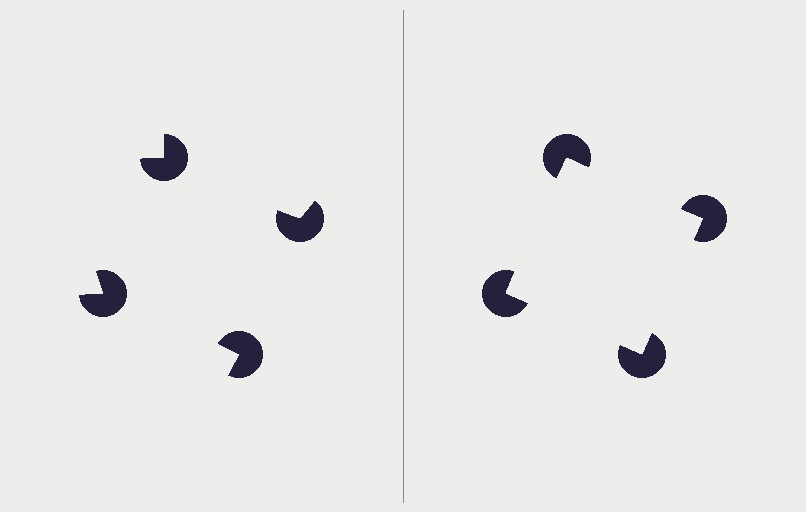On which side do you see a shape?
An illusory square appears on the right side. On the left side the wedge cuts are rotated, so no coherent shape forms.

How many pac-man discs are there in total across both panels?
8 — 4 on each side.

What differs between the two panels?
The pac-man discs are positioned identically on both sides; only the wedge orientations differ. On the right they align to a square; on the left they are misaligned.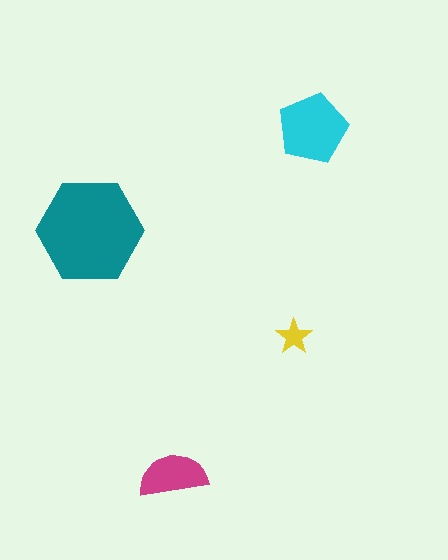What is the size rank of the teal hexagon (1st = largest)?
1st.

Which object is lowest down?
The magenta semicircle is bottommost.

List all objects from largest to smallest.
The teal hexagon, the cyan pentagon, the magenta semicircle, the yellow star.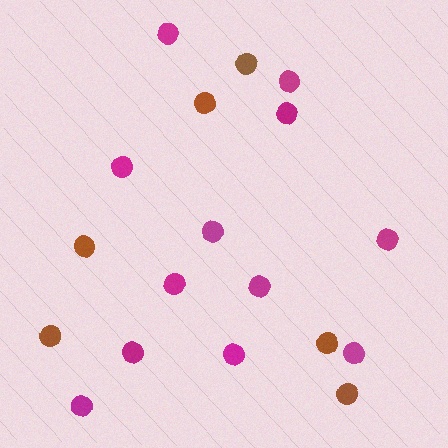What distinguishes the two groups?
There are 2 groups: one group of brown circles (6) and one group of magenta circles (12).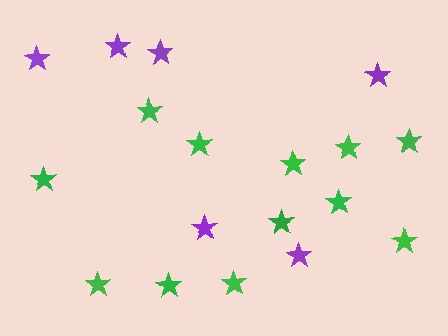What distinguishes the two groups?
There are 2 groups: one group of green stars (12) and one group of purple stars (6).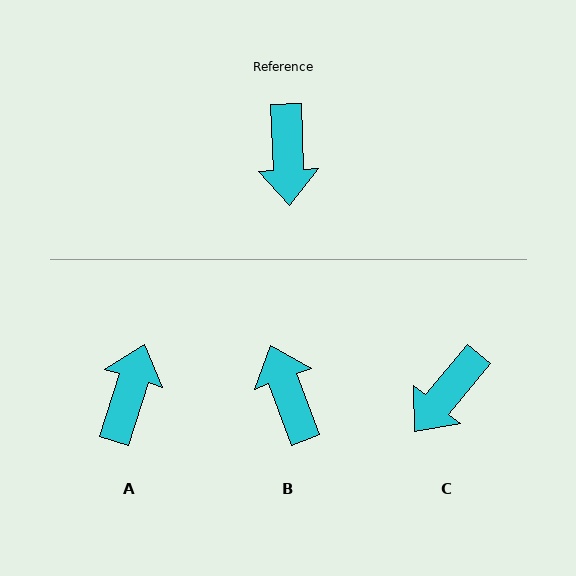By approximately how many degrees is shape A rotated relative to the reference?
Approximately 160 degrees counter-clockwise.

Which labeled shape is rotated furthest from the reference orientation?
B, about 162 degrees away.